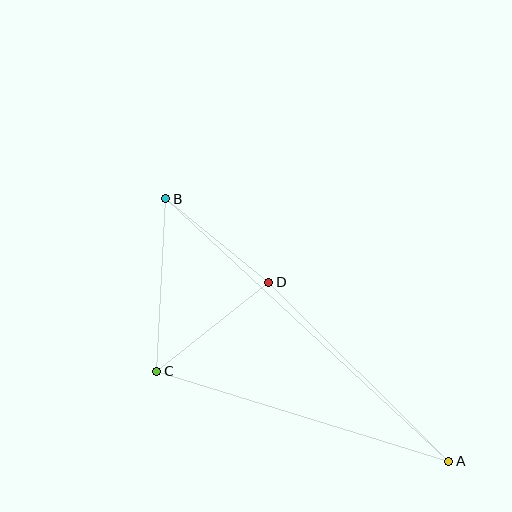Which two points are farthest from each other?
Points A and B are farthest from each other.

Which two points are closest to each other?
Points B and D are closest to each other.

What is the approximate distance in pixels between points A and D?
The distance between A and D is approximately 254 pixels.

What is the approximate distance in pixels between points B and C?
The distance between B and C is approximately 173 pixels.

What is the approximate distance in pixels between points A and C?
The distance between A and C is approximately 306 pixels.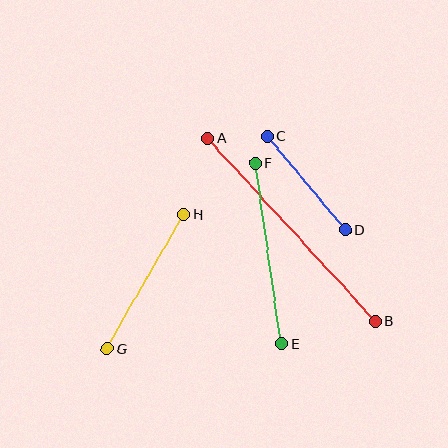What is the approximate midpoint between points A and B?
The midpoint is at approximately (291, 230) pixels.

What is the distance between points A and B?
The distance is approximately 249 pixels.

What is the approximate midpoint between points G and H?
The midpoint is at approximately (145, 282) pixels.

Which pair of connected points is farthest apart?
Points A and B are farthest apart.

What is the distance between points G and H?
The distance is approximately 155 pixels.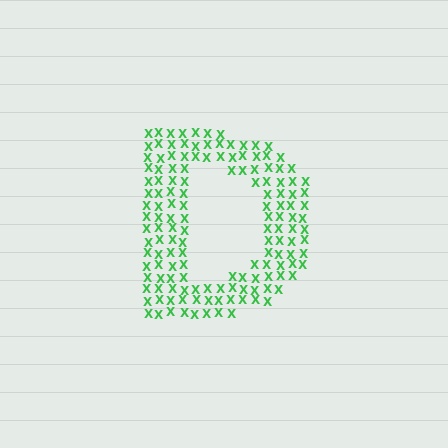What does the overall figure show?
The overall figure shows the letter D.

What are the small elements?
The small elements are letter X's.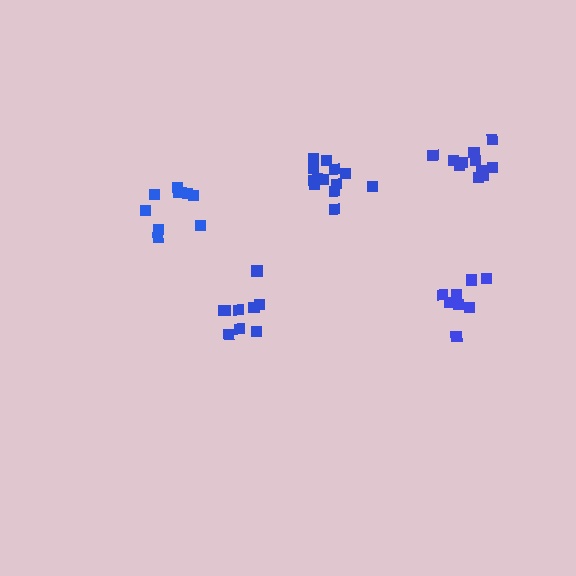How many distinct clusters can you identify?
There are 5 distinct clusters.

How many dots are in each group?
Group 1: 13 dots, Group 2: 8 dots, Group 3: 9 dots, Group 4: 10 dots, Group 5: 11 dots (51 total).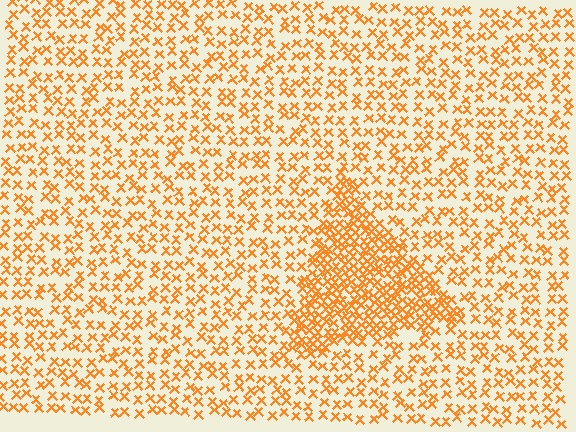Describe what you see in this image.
The image contains small orange elements arranged at two different densities. A triangle-shaped region is visible where the elements are more densely packed than the surrounding area.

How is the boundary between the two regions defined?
The boundary is defined by a change in element density (approximately 2.2x ratio). All elements are the same color, size, and shape.